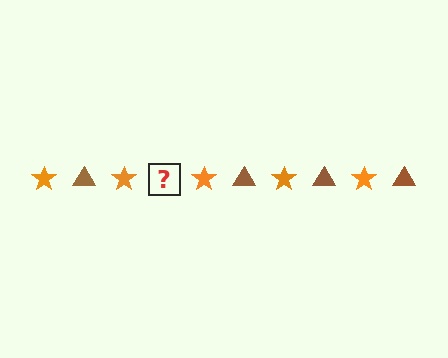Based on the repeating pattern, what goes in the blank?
The blank should be a brown triangle.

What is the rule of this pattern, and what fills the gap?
The rule is that the pattern alternates between orange star and brown triangle. The gap should be filled with a brown triangle.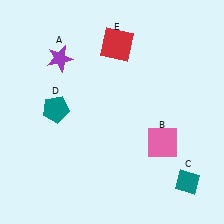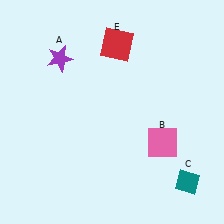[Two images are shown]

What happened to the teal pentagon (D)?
The teal pentagon (D) was removed in Image 2. It was in the top-left area of Image 1.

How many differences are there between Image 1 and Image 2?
There is 1 difference between the two images.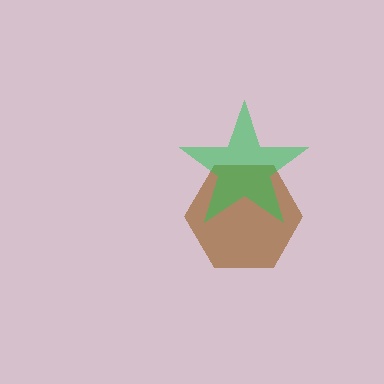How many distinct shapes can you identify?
There are 2 distinct shapes: a brown hexagon, a green star.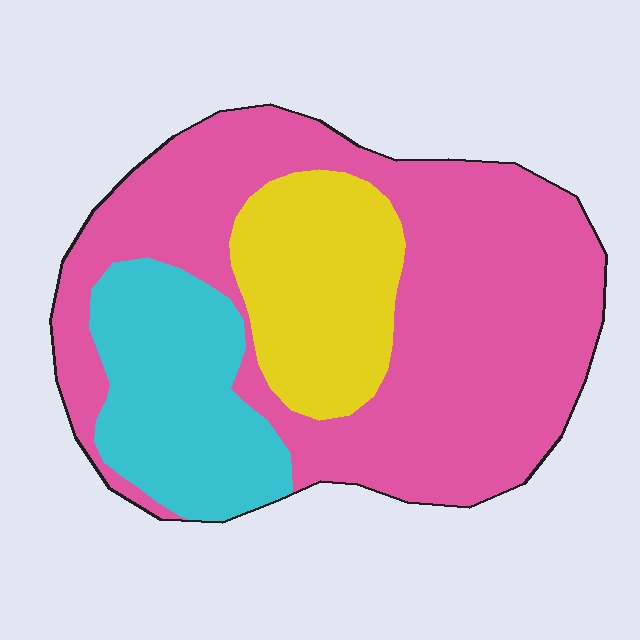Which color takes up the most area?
Pink, at roughly 60%.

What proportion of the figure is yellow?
Yellow covers about 20% of the figure.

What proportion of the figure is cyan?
Cyan covers about 20% of the figure.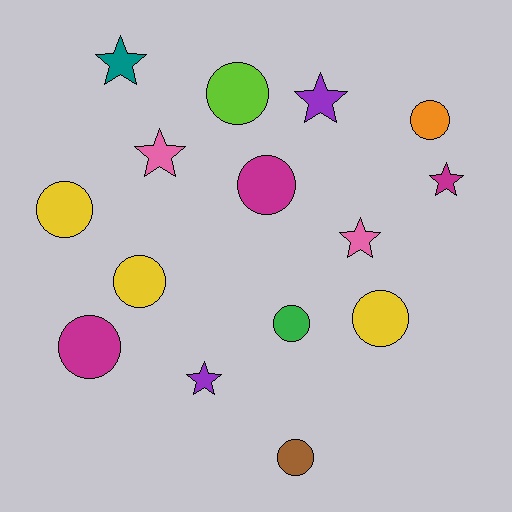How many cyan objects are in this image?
There are no cyan objects.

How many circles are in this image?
There are 9 circles.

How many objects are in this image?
There are 15 objects.